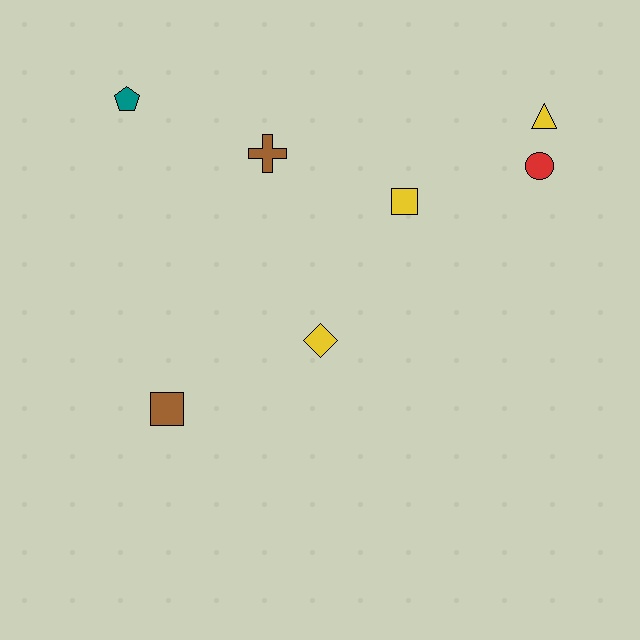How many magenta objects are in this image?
There are no magenta objects.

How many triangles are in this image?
There is 1 triangle.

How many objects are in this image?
There are 7 objects.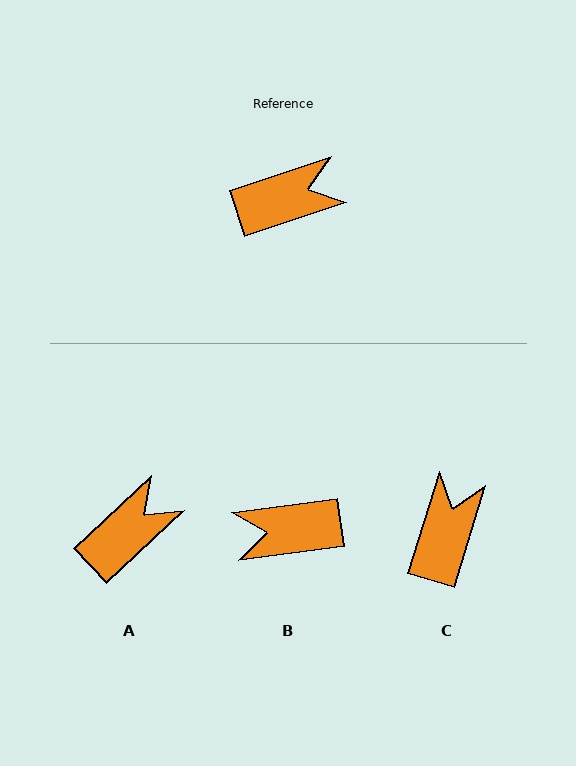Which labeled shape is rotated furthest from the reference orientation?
B, about 169 degrees away.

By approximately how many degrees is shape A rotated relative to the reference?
Approximately 25 degrees counter-clockwise.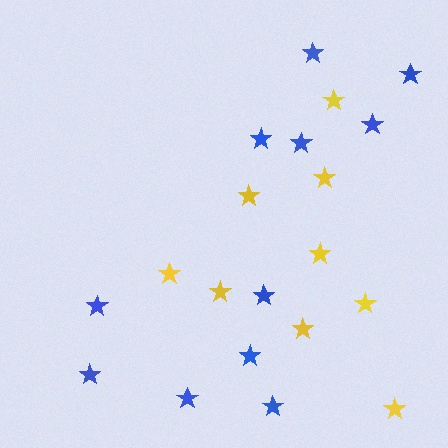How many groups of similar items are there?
There are 2 groups: one group of blue stars (11) and one group of yellow stars (9).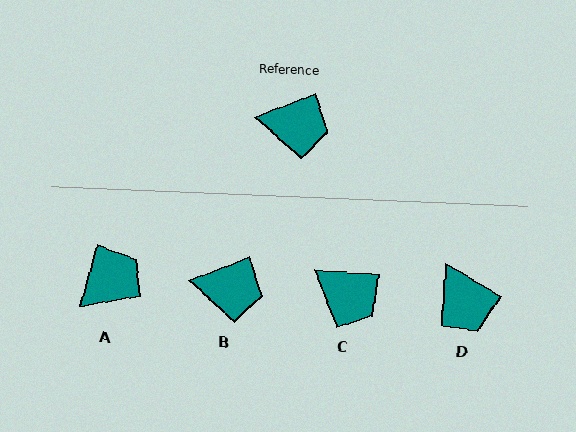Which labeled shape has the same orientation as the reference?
B.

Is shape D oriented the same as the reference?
No, it is off by about 52 degrees.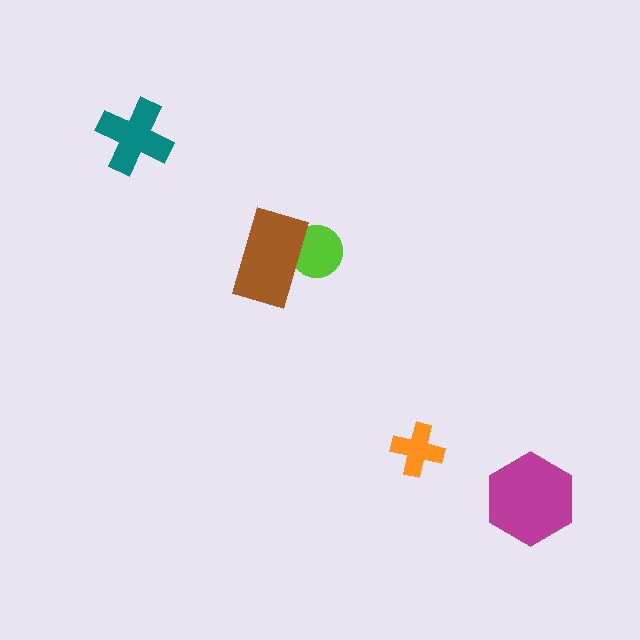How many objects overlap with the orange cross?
0 objects overlap with the orange cross.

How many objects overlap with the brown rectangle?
1 object overlaps with the brown rectangle.